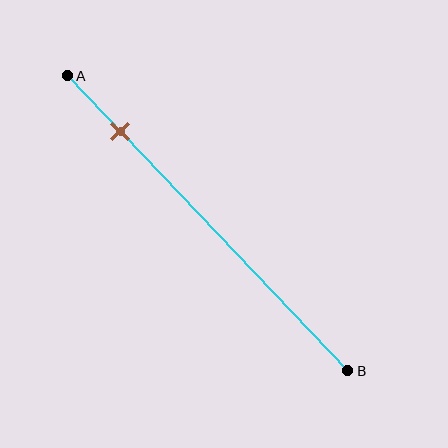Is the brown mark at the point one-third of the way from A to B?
No, the mark is at about 20% from A, not at the 33% one-third point.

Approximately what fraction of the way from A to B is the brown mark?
The brown mark is approximately 20% of the way from A to B.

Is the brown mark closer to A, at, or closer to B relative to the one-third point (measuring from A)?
The brown mark is closer to point A than the one-third point of segment AB.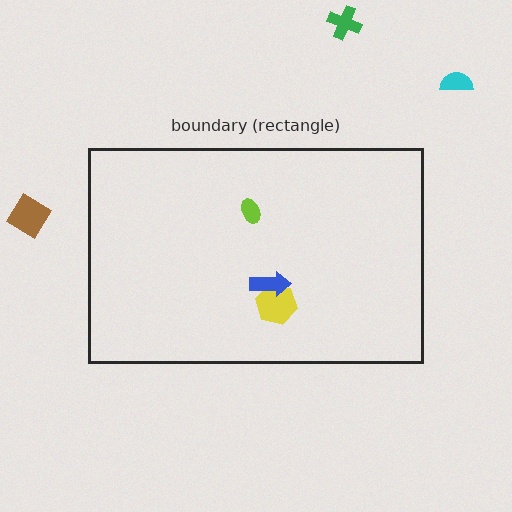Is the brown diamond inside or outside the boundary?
Outside.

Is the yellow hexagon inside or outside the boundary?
Inside.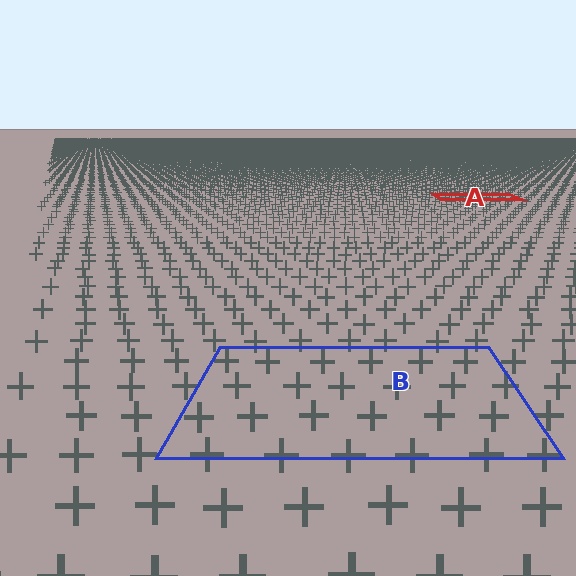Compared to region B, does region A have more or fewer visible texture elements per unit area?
Region A has more texture elements per unit area — they are packed more densely because it is farther away.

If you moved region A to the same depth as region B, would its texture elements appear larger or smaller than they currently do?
They would appear larger. At a closer depth, the same texture elements are projected at a bigger on-screen size.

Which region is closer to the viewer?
Region B is closer. The texture elements there are larger and more spread out.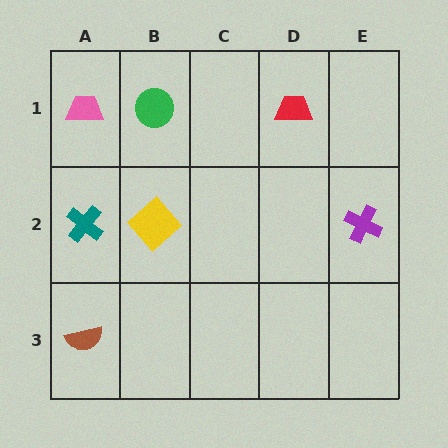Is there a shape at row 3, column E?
No, that cell is empty.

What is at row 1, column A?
A pink trapezoid.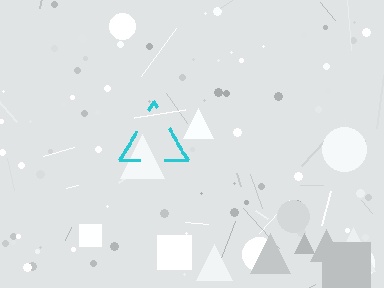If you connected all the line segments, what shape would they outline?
They would outline a triangle.